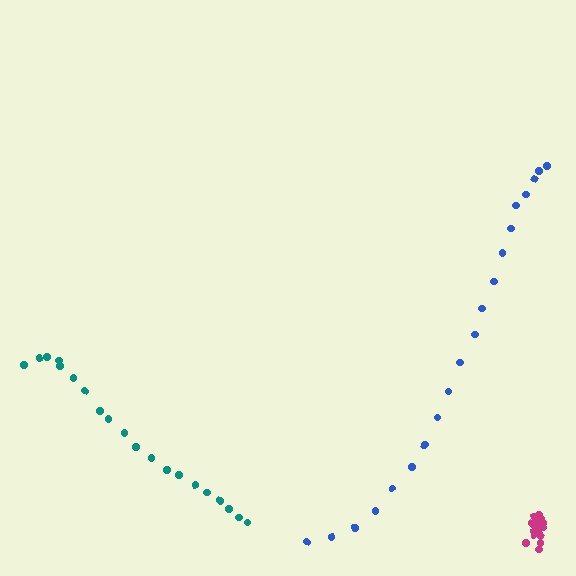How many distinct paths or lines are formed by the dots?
There are 3 distinct paths.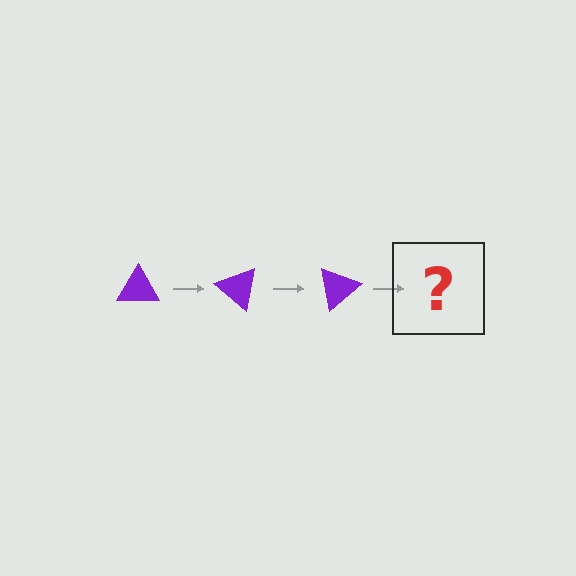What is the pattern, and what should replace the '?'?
The pattern is that the triangle rotates 40 degrees each step. The '?' should be a purple triangle rotated 120 degrees.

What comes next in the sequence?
The next element should be a purple triangle rotated 120 degrees.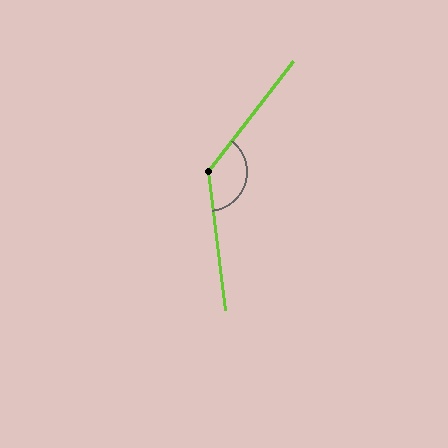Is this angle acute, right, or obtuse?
It is obtuse.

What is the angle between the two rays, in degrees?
Approximately 135 degrees.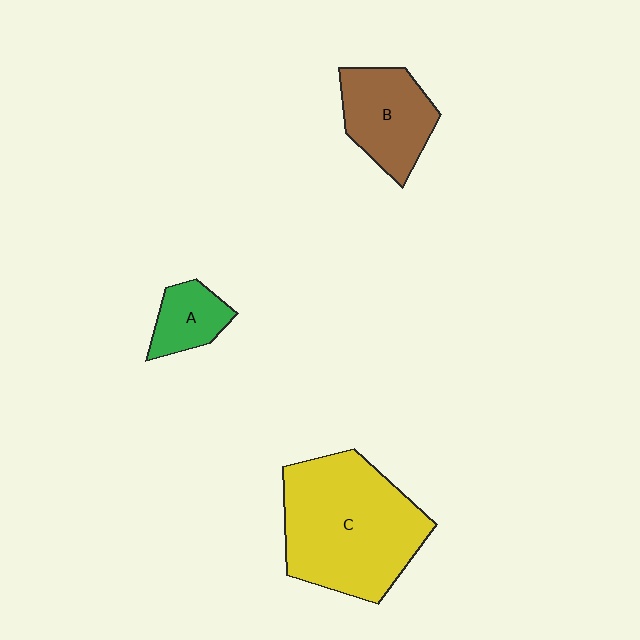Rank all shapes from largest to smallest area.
From largest to smallest: C (yellow), B (brown), A (green).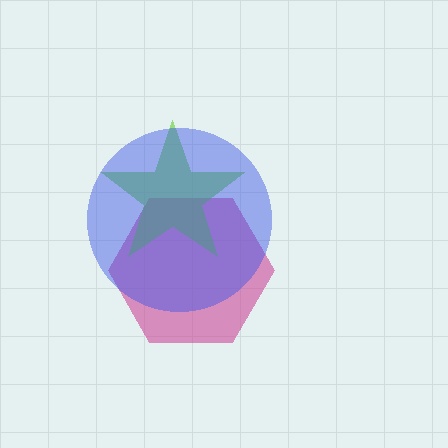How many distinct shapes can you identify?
There are 3 distinct shapes: a magenta hexagon, a lime star, a blue circle.